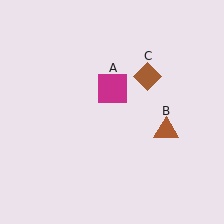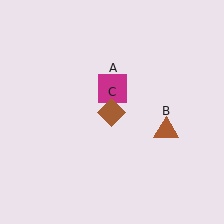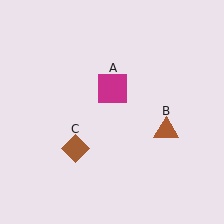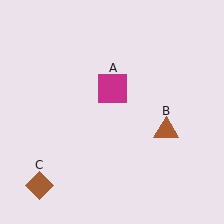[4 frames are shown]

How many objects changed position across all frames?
1 object changed position: brown diamond (object C).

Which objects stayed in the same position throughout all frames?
Magenta square (object A) and brown triangle (object B) remained stationary.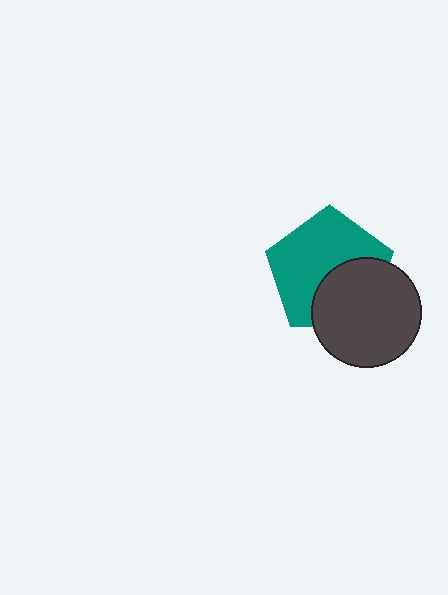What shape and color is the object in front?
The object in front is a dark gray circle.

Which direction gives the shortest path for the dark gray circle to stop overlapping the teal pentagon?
Moving toward the lower-right gives the shortest separation.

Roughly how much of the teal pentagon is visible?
About half of it is visible (roughly 62%).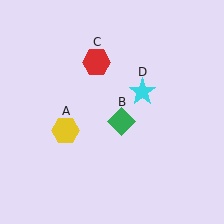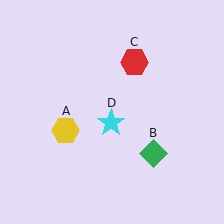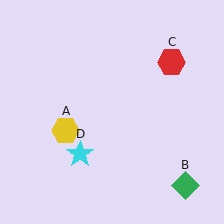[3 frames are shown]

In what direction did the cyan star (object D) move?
The cyan star (object D) moved down and to the left.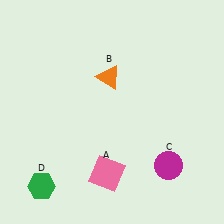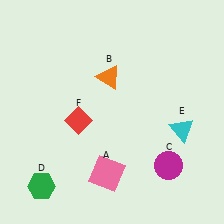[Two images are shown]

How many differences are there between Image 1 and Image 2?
There are 2 differences between the two images.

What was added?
A cyan triangle (E), a red diamond (F) were added in Image 2.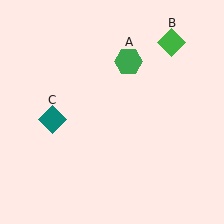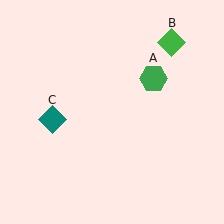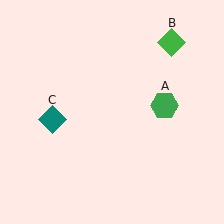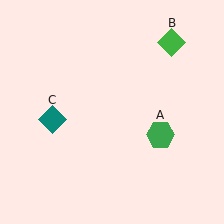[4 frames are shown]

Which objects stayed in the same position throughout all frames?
Green diamond (object B) and teal diamond (object C) remained stationary.